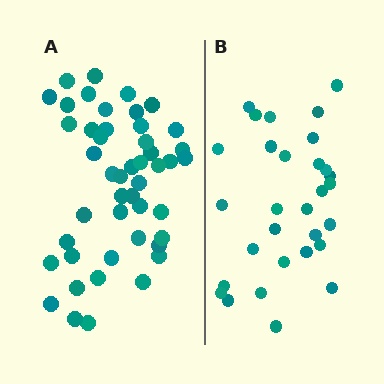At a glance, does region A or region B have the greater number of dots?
Region A (the left region) has more dots.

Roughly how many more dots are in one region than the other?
Region A has approximately 15 more dots than region B.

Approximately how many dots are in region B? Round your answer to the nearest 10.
About 30 dots.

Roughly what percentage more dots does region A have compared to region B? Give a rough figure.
About 55% more.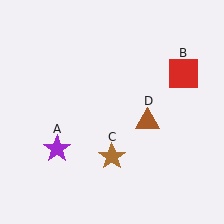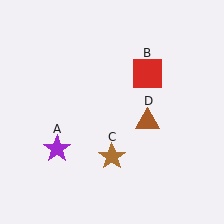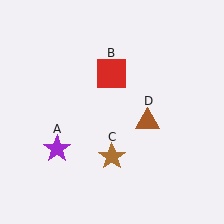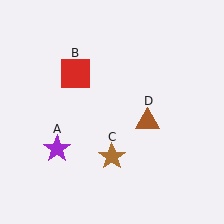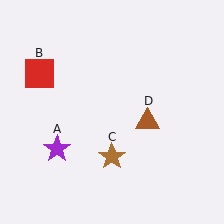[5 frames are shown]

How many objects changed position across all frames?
1 object changed position: red square (object B).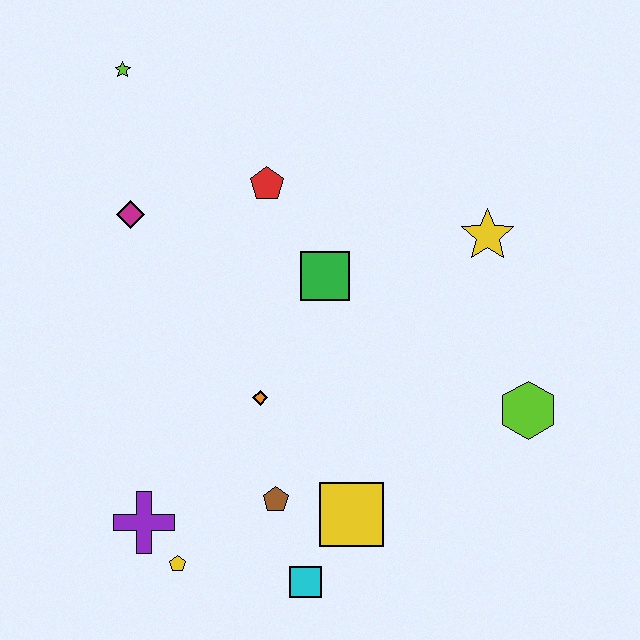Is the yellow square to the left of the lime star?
No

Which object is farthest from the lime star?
The cyan square is farthest from the lime star.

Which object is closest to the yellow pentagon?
The purple cross is closest to the yellow pentagon.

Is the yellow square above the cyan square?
Yes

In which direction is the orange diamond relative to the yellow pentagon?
The orange diamond is above the yellow pentagon.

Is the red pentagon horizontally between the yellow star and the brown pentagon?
No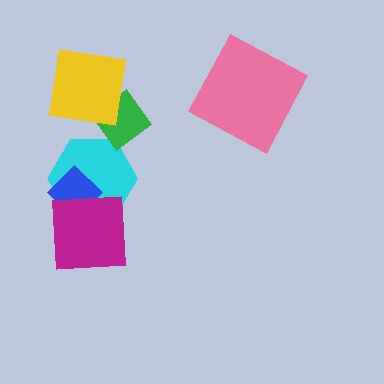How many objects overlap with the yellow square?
1 object overlaps with the yellow square.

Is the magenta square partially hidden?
No, no other shape covers it.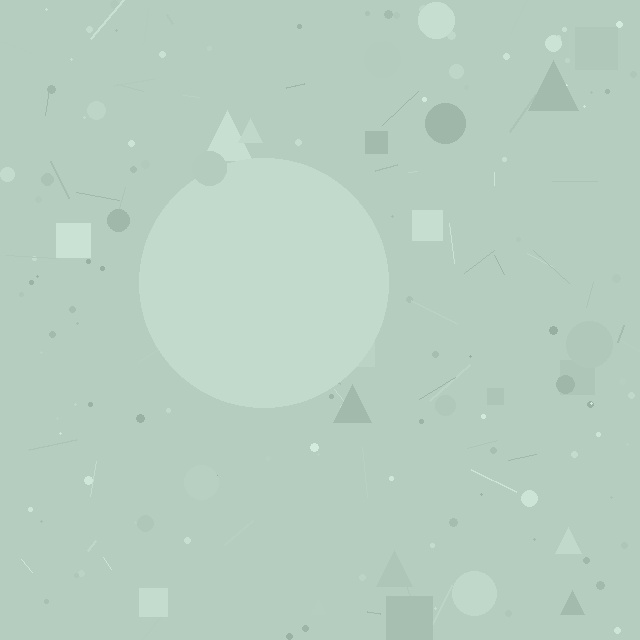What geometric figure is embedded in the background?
A circle is embedded in the background.